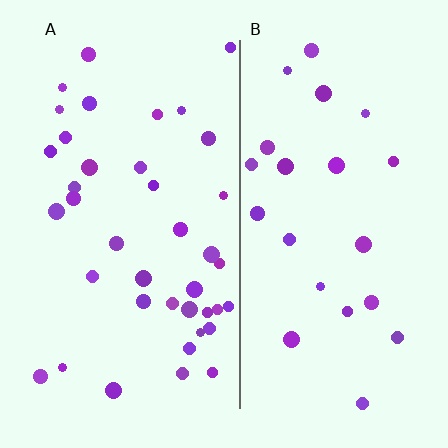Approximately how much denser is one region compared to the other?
Approximately 1.8× — region A over region B.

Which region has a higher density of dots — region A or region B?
A (the left).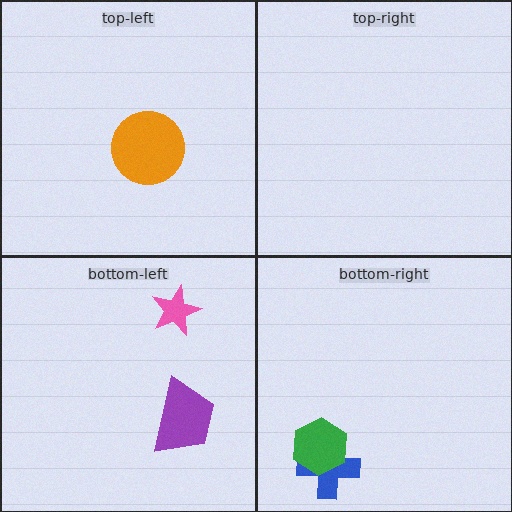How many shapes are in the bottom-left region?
2.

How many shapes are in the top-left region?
1.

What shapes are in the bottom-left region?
The pink star, the purple trapezoid.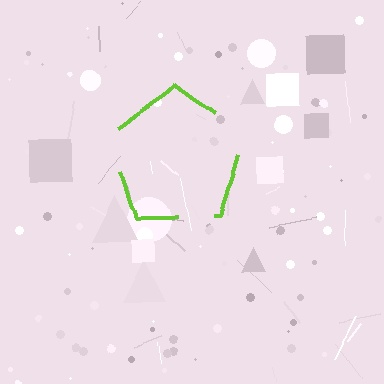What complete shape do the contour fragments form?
The contour fragments form a pentagon.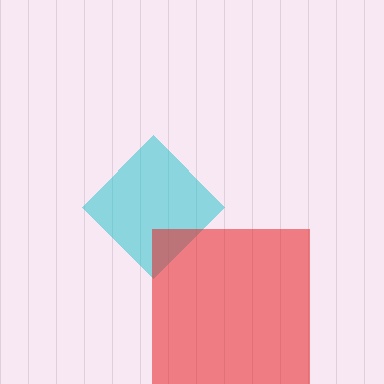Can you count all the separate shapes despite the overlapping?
Yes, there are 2 separate shapes.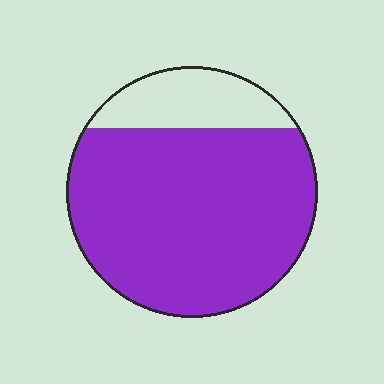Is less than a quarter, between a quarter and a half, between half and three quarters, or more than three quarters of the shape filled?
More than three quarters.